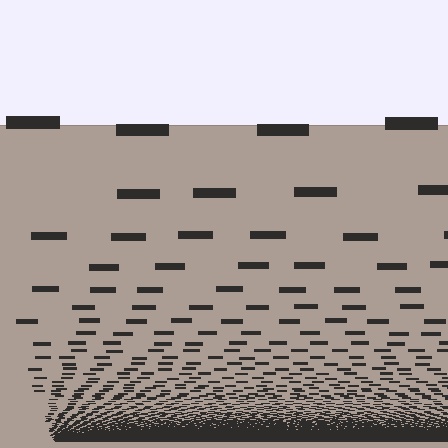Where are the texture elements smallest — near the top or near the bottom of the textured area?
Near the bottom.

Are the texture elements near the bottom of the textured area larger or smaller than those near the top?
Smaller. The gradient is inverted — elements near the bottom are smaller and denser.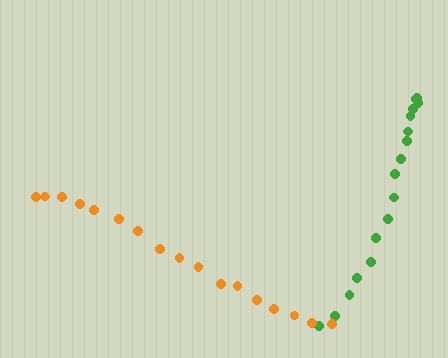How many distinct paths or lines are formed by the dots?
There are 2 distinct paths.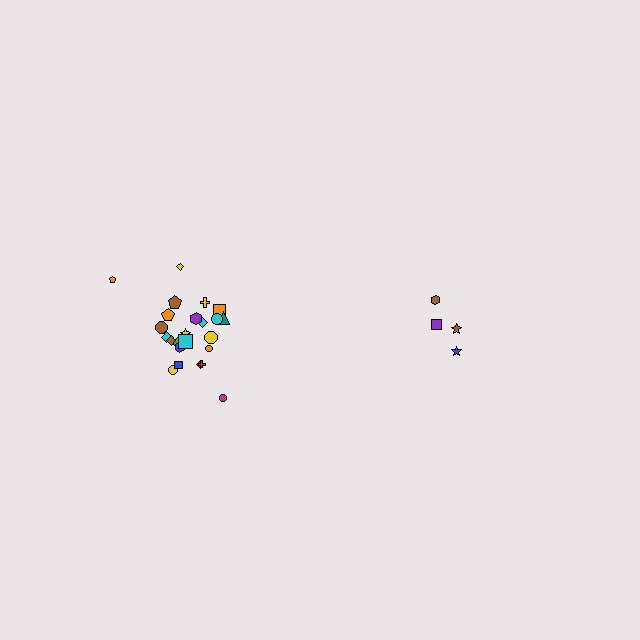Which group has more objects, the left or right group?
The left group.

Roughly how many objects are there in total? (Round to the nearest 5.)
Roughly 30 objects in total.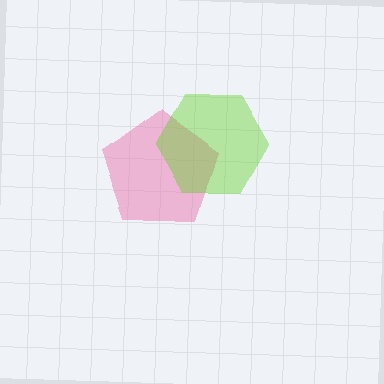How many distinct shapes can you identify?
There are 2 distinct shapes: a pink pentagon, a lime hexagon.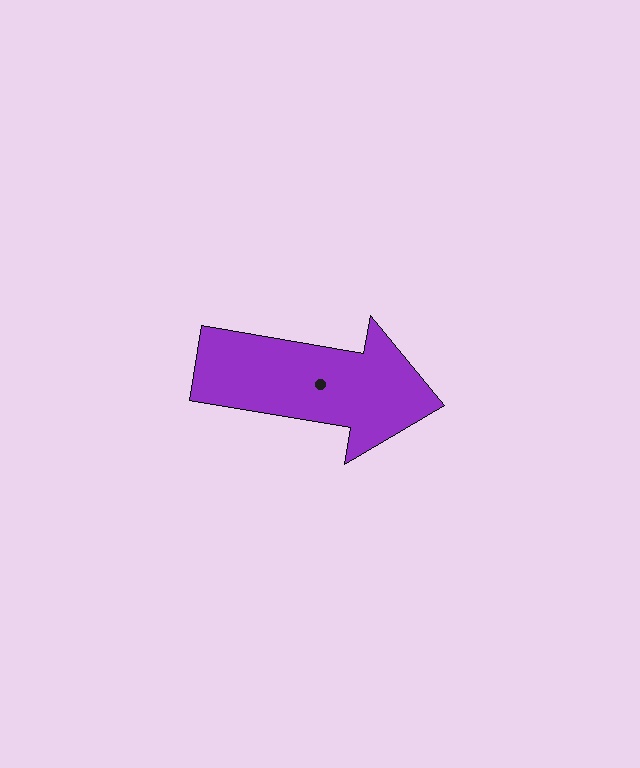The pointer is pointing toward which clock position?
Roughly 3 o'clock.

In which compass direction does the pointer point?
East.